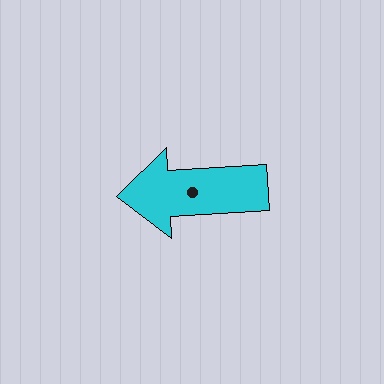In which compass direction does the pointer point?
West.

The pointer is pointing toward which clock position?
Roughly 9 o'clock.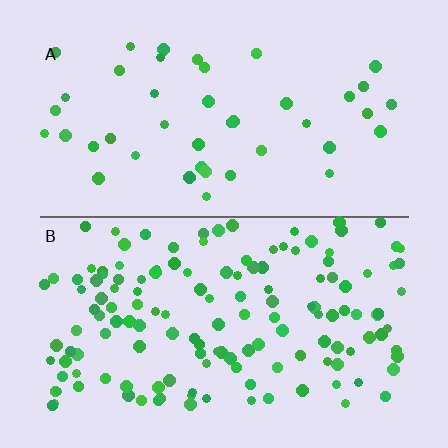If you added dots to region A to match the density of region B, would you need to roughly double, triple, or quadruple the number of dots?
Approximately triple.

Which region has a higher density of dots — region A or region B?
B (the bottom).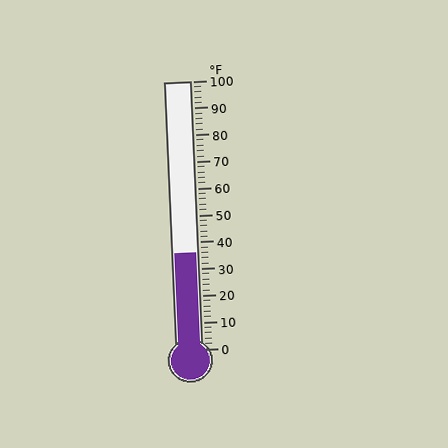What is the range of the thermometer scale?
The thermometer scale ranges from 0°F to 100°F.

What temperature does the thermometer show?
The thermometer shows approximately 36°F.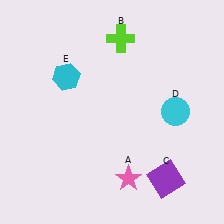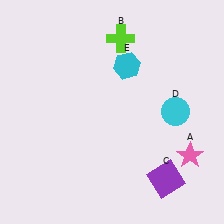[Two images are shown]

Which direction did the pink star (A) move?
The pink star (A) moved right.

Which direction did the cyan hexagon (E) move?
The cyan hexagon (E) moved right.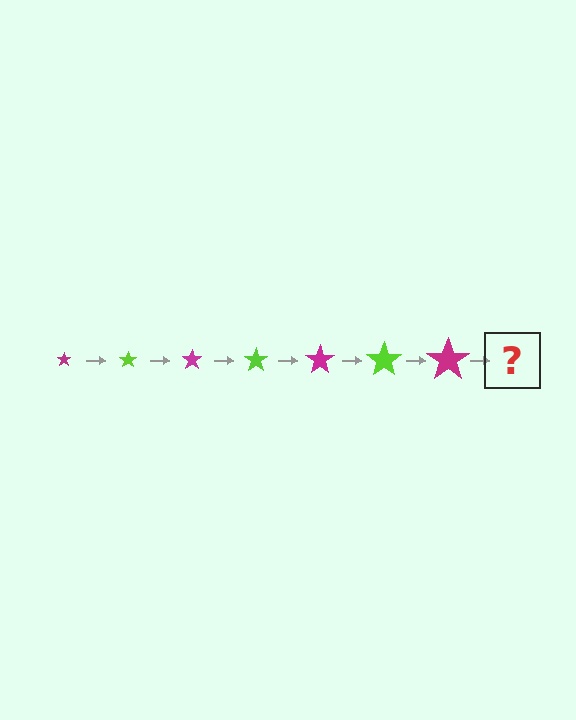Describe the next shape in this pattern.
It should be a lime star, larger than the previous one.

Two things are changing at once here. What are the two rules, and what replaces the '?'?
The two rules are that the star grows larger each step and the color cycles through magenta and lime. The '?' should be a lime star, larger than the previous one.